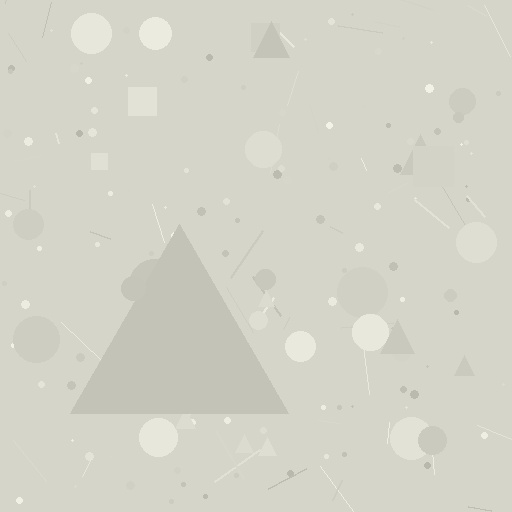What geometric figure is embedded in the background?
A triangle is embedded in the background.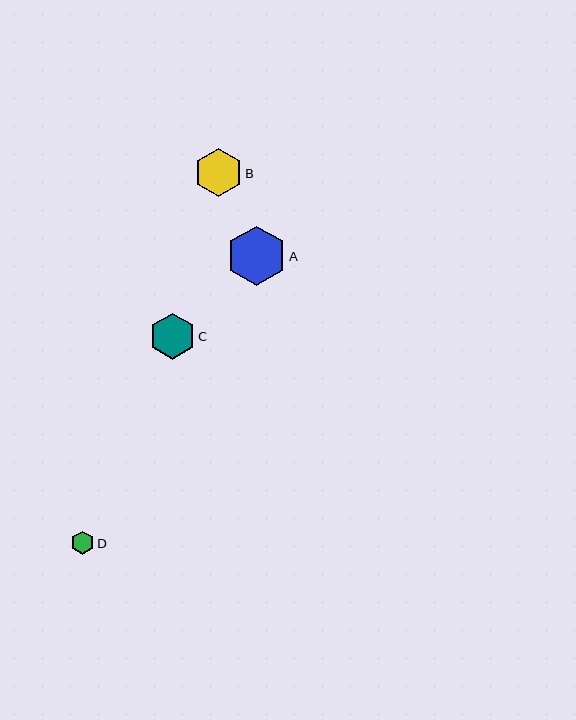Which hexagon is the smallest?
Hexagon D is the smallest with a size of approximately 23 pixels.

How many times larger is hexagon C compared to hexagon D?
Hexagon C is approximately 2.0 times the size of hexagon D.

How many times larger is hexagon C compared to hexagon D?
Hexagon C is approximately 2.0 times the size of hexagon D.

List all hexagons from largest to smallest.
From largest to smallest: A, B, C, D.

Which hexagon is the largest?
Hexagon A is the largest with a size of approximately 59 pixels.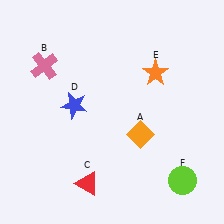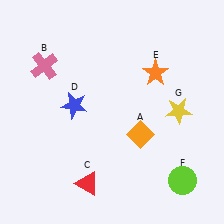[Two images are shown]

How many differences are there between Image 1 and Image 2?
There is 1 difference between the two images.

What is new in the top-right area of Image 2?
A yellow star (G) was added in the top-right area of Image 2.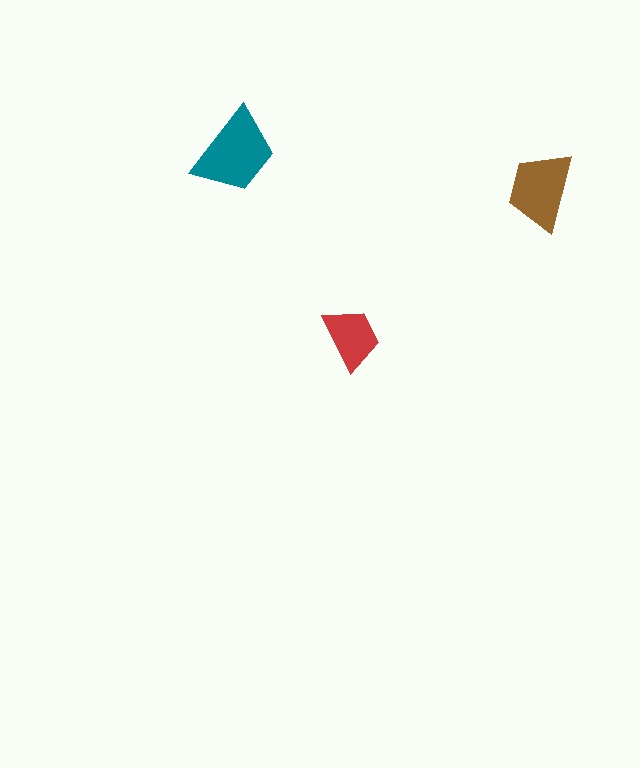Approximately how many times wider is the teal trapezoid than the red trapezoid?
About 1.5 times wider.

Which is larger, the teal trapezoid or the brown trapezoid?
The teal one.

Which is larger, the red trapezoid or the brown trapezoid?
The brown one.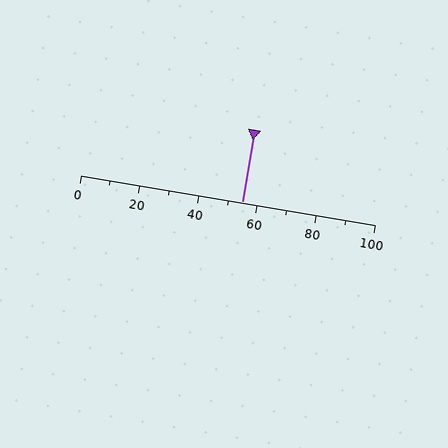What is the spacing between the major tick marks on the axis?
The major ticks are spaced 20 apart.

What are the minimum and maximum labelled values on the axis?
The axis runs from 0 to 100.